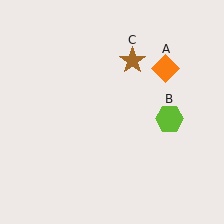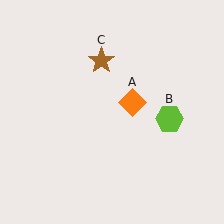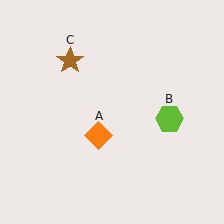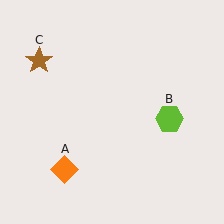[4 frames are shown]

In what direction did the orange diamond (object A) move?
The orange diamond (object A) moved down and to the left.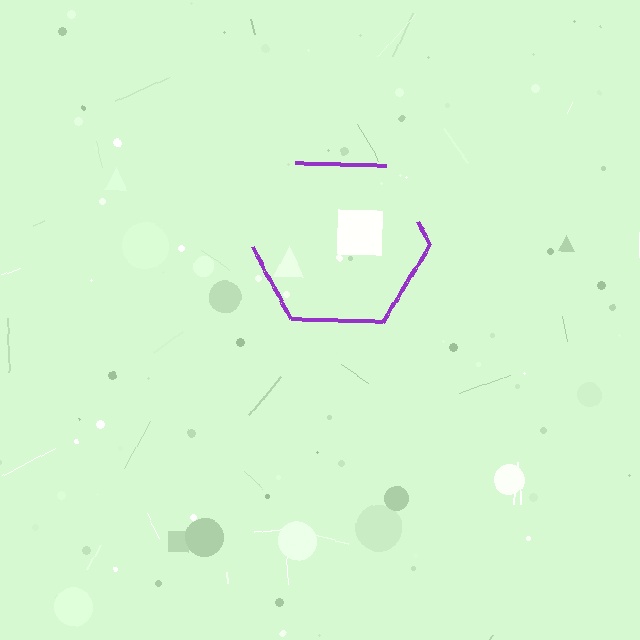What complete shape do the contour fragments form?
The contour fragments form a hexagon.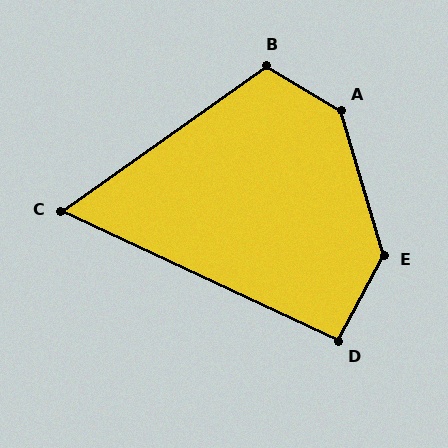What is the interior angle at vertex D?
Approximately 93 degrees (approximately right).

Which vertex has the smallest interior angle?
C, at approximately 60 degrees.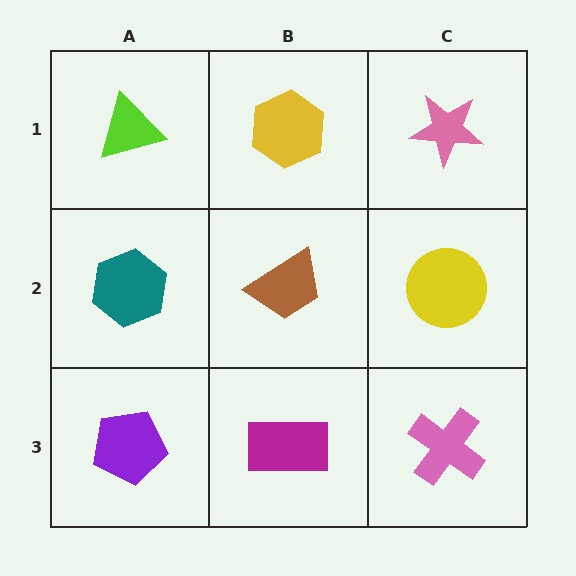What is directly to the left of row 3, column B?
A purple pentagon.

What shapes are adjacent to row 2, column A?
A lime triangle (row 1, column A), a purple pentagon (row 3, column A), a brown trapezoid (row 2, column B).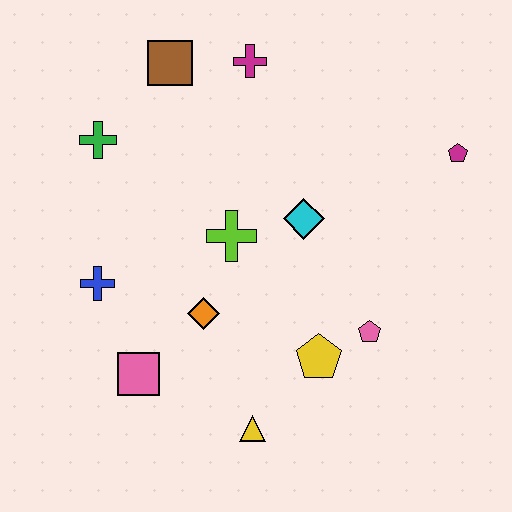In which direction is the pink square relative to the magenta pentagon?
The pink square is to the left of the magenta pentagon.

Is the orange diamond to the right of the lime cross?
No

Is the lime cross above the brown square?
No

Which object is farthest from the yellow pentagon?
The brown square is farthest from the yellow pentagon.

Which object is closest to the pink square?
The orange diamond is closest to the pink square.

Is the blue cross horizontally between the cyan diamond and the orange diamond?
No